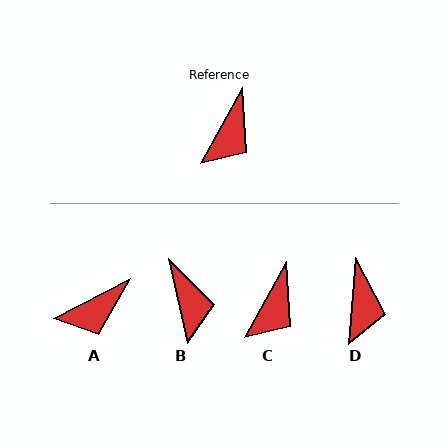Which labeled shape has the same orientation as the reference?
C.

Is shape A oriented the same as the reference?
No, it is off by about 34 degrees.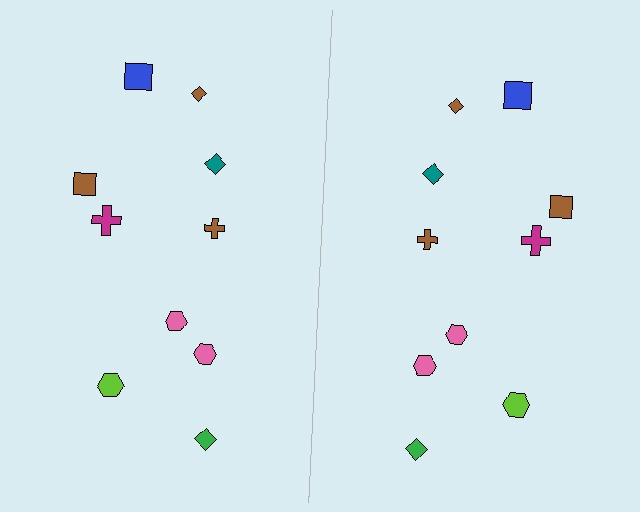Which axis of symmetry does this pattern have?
The pattern has a vertical axis of symmetry running through the center of the image.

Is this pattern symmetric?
Yes, this pattern has bilateral (reflection) symmetry.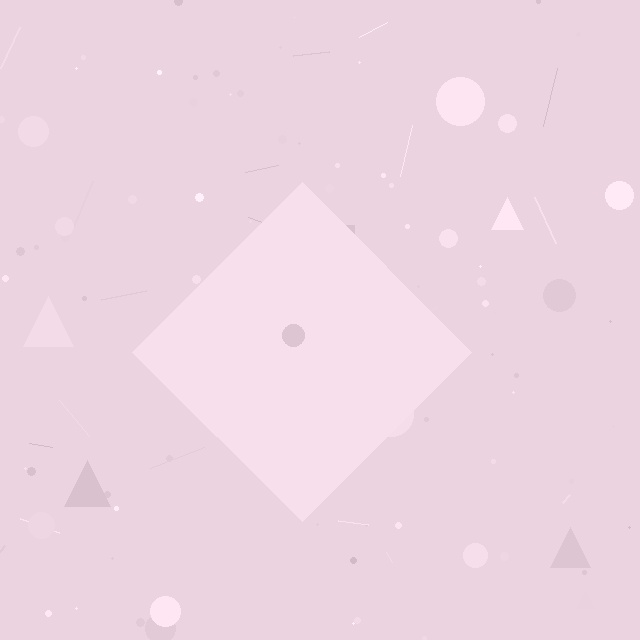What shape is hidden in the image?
A diamond is hidden in the image.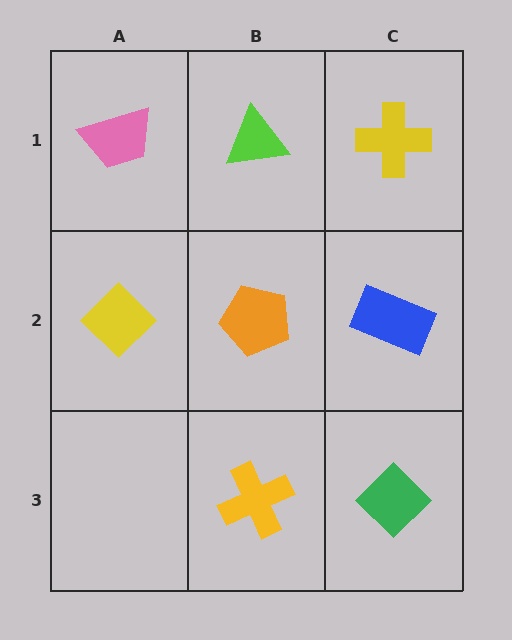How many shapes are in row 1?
3 shapes.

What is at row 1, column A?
A pink trapezoid.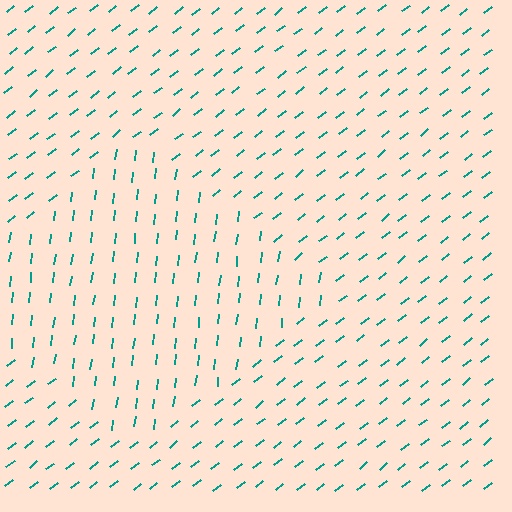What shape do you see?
I see a diamond.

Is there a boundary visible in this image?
Yes, there is a texture boundary formed by a change in line orientation.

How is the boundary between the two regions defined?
The boundary is defined purely by a change in line orientation (approximately 45 degrees difference). All lines are the same color and thickness.